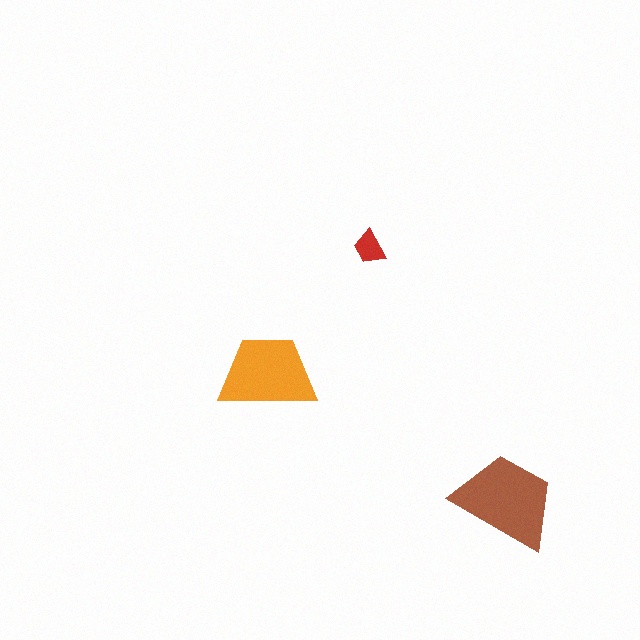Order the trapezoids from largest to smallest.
the brown one, the orange one, the red one.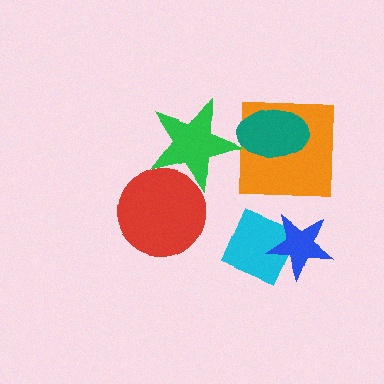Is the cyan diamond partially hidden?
Yes, it is partially covered by another shape.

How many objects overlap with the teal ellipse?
1 object overlaps with the teal ellipse.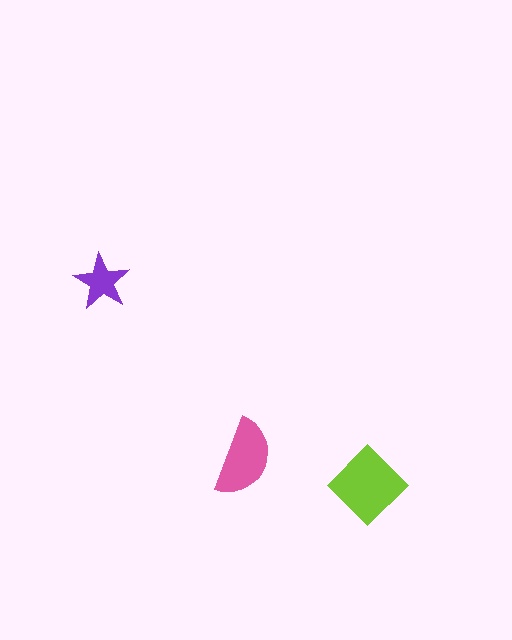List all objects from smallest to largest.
The purple star, the pink semicircle, the lime diamond.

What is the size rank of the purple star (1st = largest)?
3rd.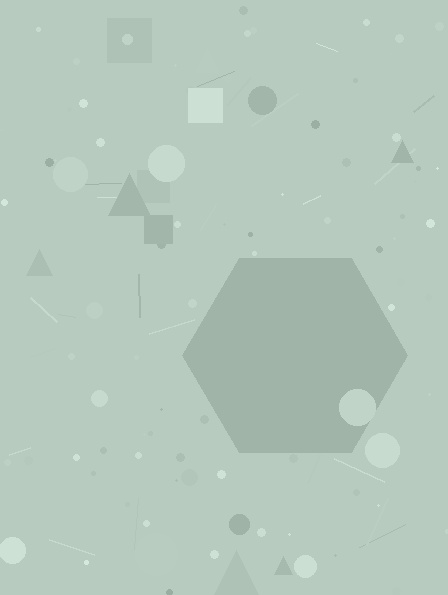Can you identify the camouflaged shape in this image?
The camouflaged shape is a hexagon.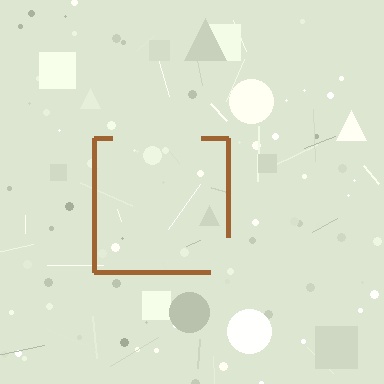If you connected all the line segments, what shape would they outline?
They would outline a square.